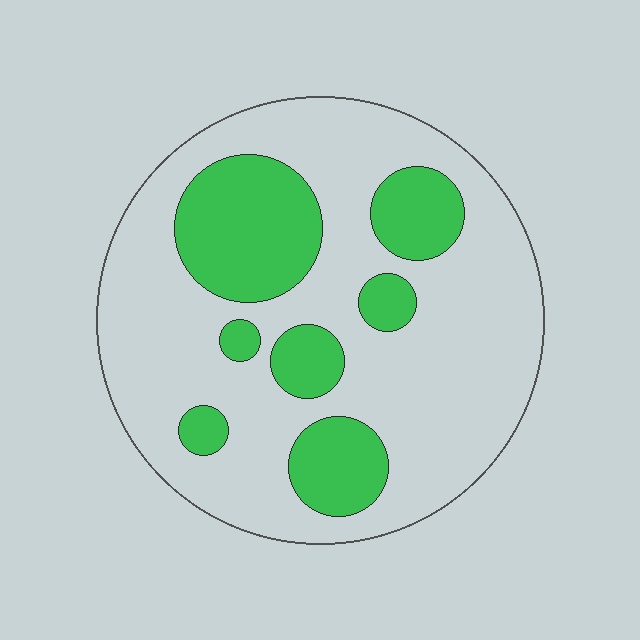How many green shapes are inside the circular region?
7.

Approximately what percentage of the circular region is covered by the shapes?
Approximately 25%.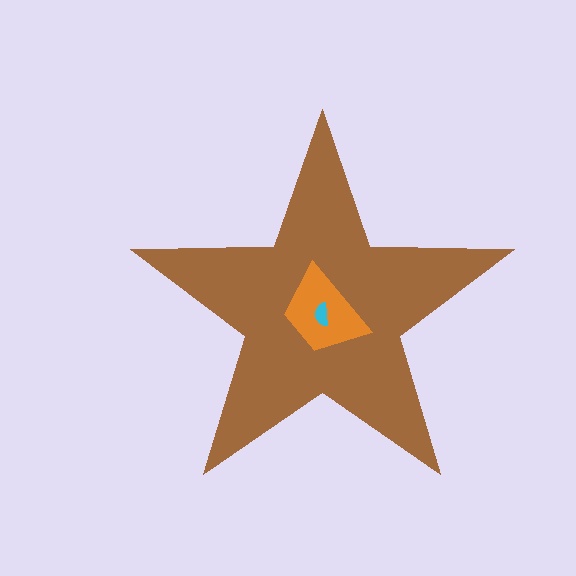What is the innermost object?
The cyan semicircle.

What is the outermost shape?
The brown star.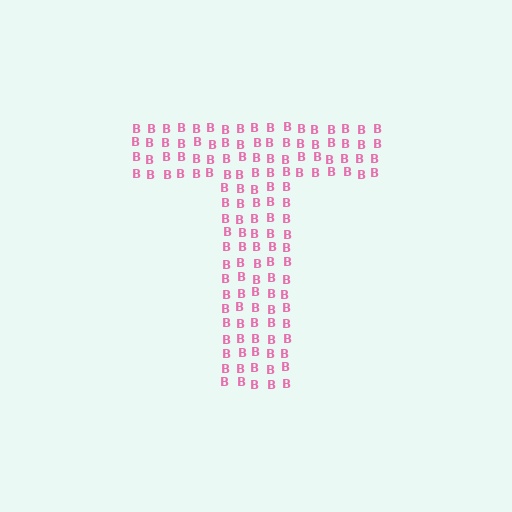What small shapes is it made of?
It is made of small letter B's.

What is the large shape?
The large shape is the letter T.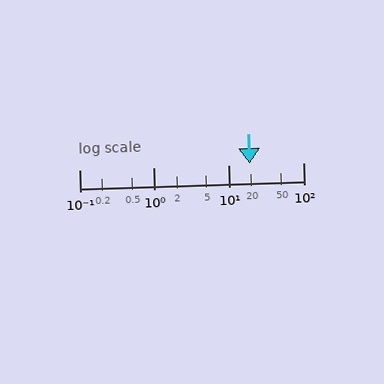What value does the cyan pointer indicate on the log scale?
The pointer indicates approximately 19.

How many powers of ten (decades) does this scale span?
The scale spans 3 decades, from 0.1 to 100.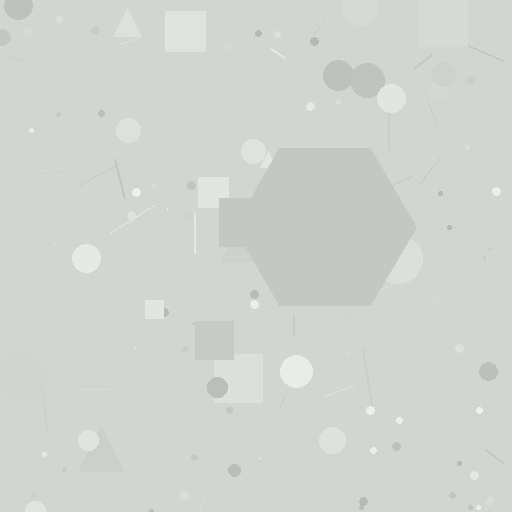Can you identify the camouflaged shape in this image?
The camouflaged shape is a hexagon.